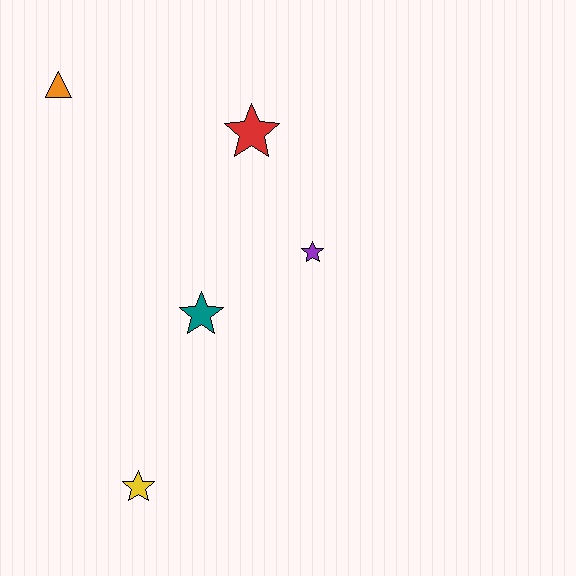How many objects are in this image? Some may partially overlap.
There are 5 objects.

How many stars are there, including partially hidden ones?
There are 4 stars.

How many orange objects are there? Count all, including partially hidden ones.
There is 1 orange object.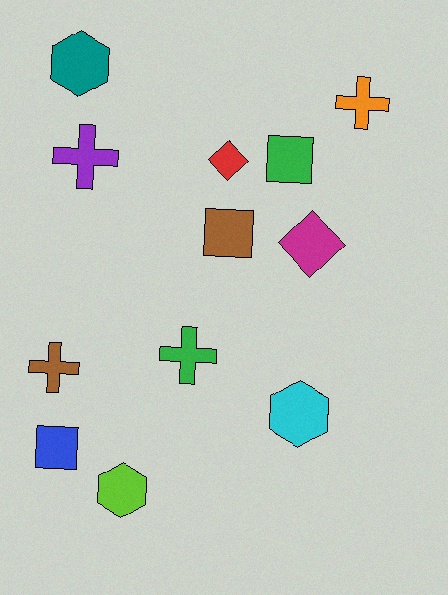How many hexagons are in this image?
There are 3 hexagons.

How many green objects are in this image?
There are 2 green objects.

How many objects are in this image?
There are 12 objects.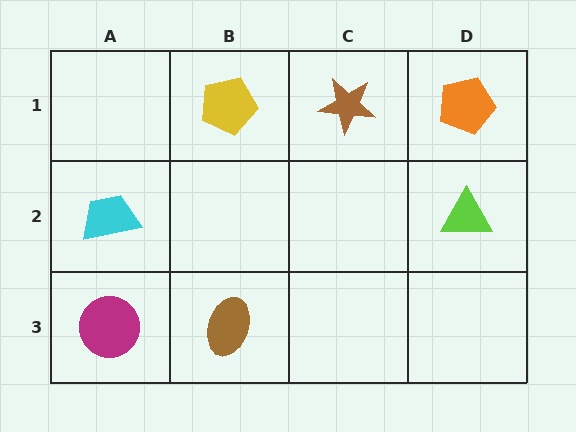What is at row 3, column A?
A magenta circle.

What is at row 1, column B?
A yellow pentagon.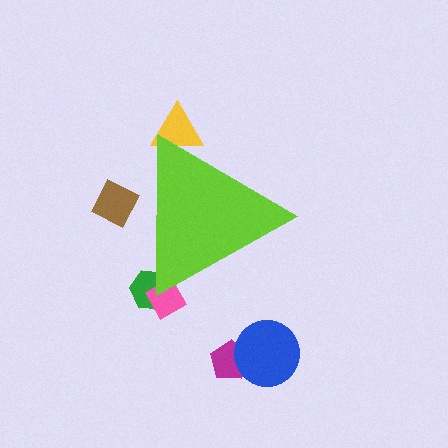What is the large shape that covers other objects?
A lime triangle.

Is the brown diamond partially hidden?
Yes, the brown diamond is partially hidden behind the lime triangle.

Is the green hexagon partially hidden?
Yes, the green hexagon is partially hidden behind the lime triangle.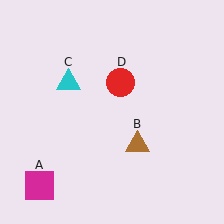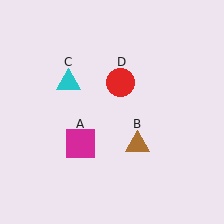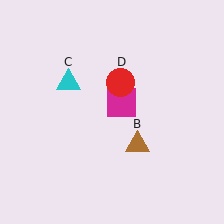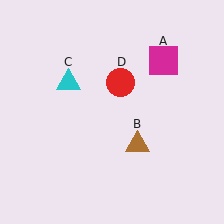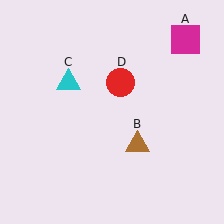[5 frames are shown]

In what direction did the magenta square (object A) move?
The magenta square (object A) moved up and to the right.